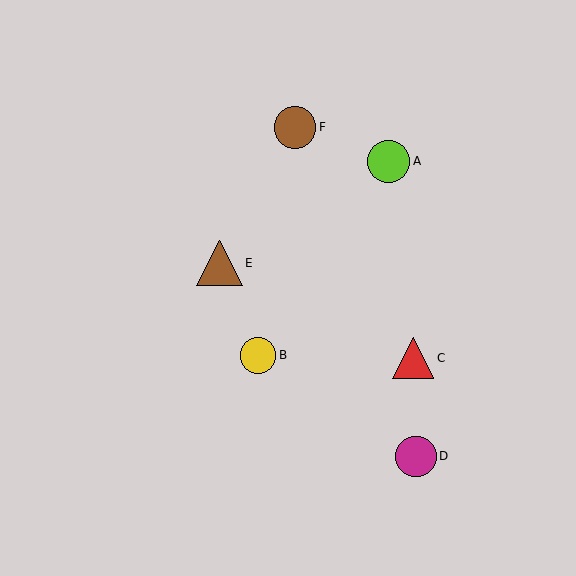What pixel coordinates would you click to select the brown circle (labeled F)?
Click at (295, 127) to select the brown circle F.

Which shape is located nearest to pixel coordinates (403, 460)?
The magenta circle (labeled D) at (416, 456) is nearest to that location.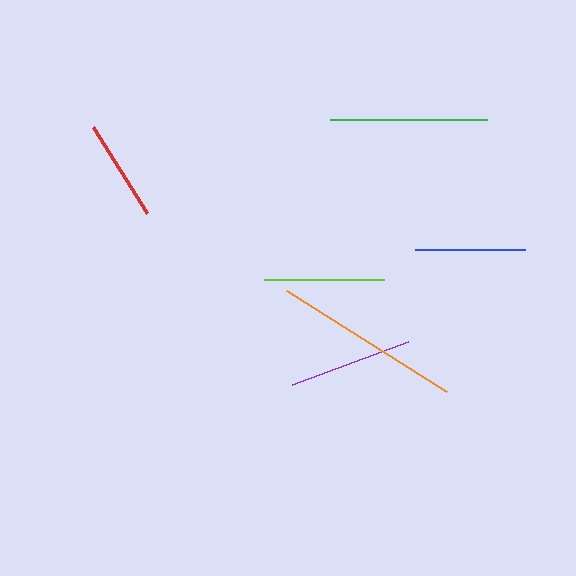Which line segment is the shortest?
The red line is the shortest at approximately 102 pixels.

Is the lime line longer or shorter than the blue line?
The lime line is longer than the blue line.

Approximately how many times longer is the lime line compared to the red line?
The lime line is approximately 1.2 times the length of the red line.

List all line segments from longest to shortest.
From longest to shortest: orange, green, purple, lime, blue, red.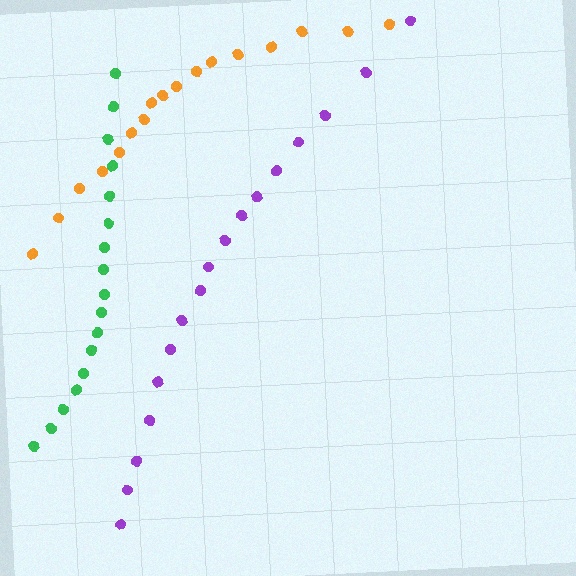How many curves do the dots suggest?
There are 3 distinct paths.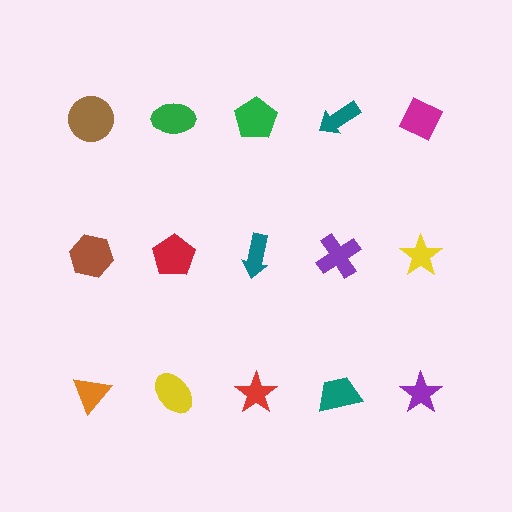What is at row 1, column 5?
A magenta diamond.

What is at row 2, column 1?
A brown hexagon.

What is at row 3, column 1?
An orange triangle.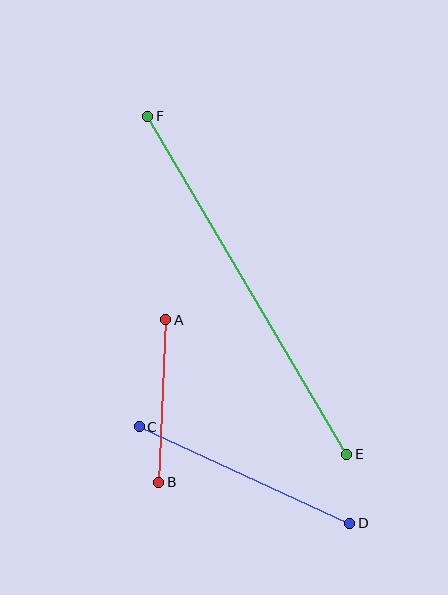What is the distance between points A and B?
The distance is approximately 162 pixels.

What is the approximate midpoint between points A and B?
The midpoint is at approximately (162, 401) pixels.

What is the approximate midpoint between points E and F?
The midpoint is at approximately (247, 285) pixels.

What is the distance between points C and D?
The distance is approximately 231 pixels.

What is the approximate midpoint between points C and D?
The midpoint is at approximately (244, 475) pixels.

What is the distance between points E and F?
The distance is approximately 392 pixels.